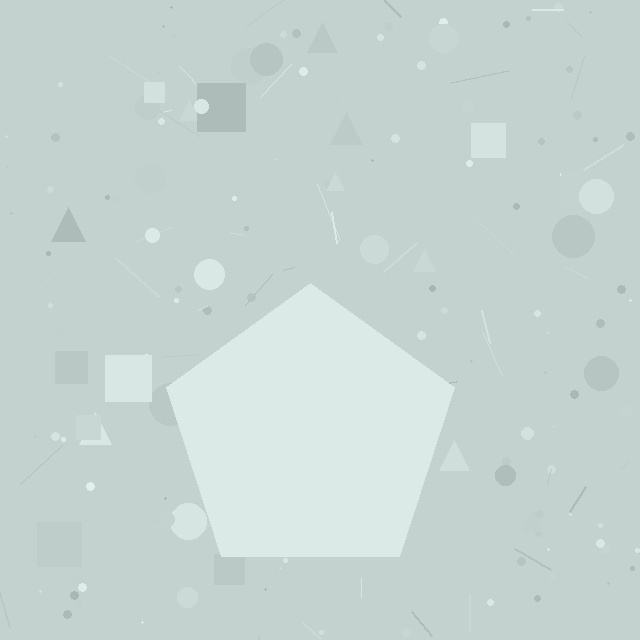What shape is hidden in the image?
A pentagon is hidden in the image.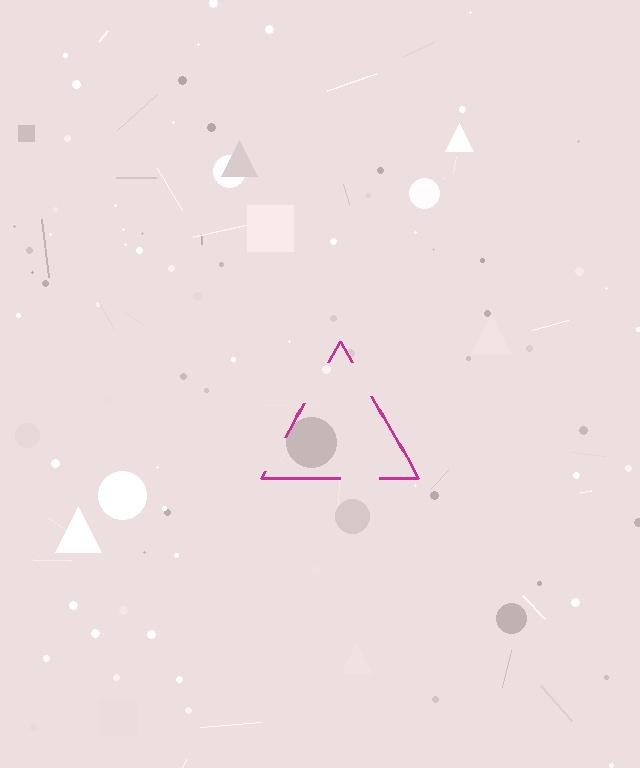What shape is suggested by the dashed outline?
The dashed outline suggests a triangle.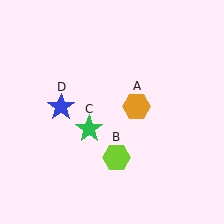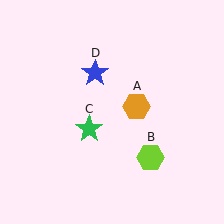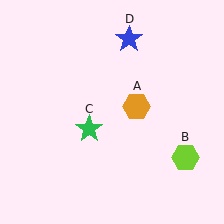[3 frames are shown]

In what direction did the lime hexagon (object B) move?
The lime hexagon (object B) moved right.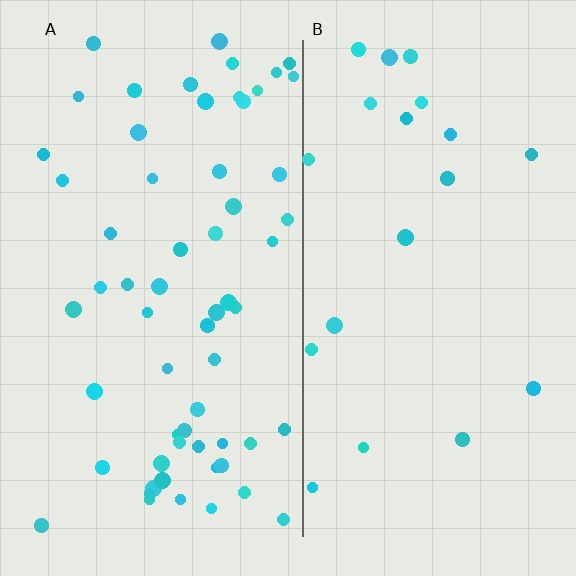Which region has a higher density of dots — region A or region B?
A (the left).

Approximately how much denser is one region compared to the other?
Approximately 3.0× — region A over region B.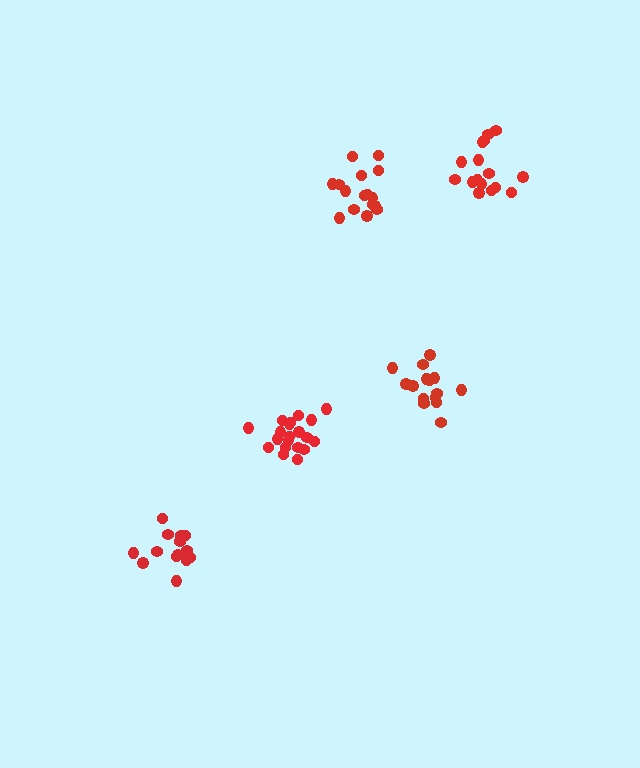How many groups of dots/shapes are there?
There are 5 groups.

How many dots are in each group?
Group 1: 16 dots, Group 2: 20 dots, Group 3: 15 dots, Group 4: 14 dots, Group 5: 16 dots (81 total).